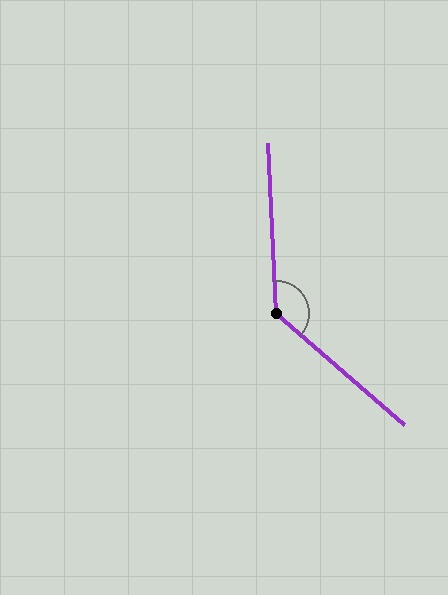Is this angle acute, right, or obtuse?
It is obtuse.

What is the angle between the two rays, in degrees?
Approximately 134 degrees.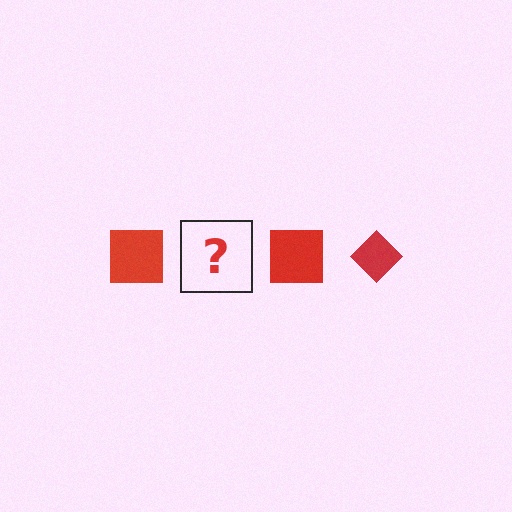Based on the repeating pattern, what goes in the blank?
The blank should be a red diamond.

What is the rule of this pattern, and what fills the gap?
The rule is that the pattern cycles through square, diamond shapes in red. The gap should be filled with a red diamond.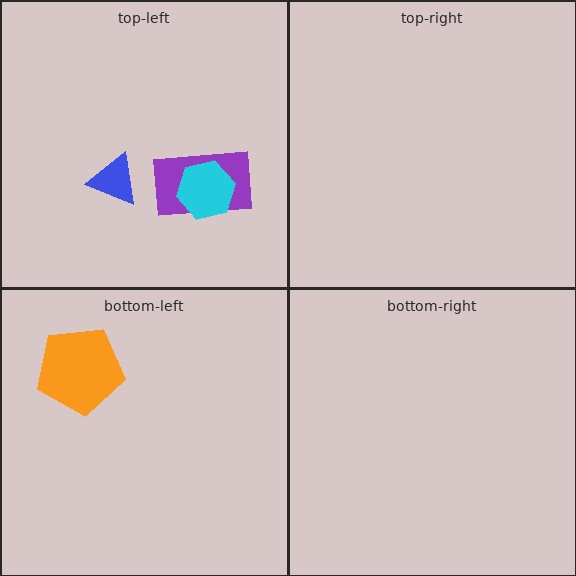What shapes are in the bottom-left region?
The orange pentagon.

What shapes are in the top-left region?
The purple rectangle, the blue triangle, the cyan hexagon.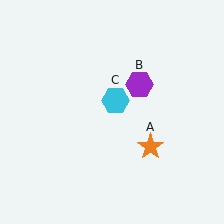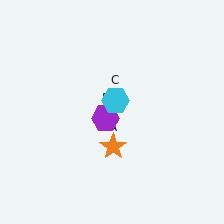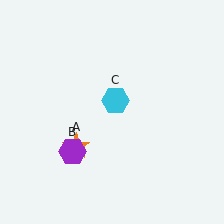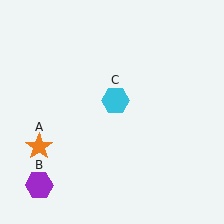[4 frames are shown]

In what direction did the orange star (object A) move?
The orange star (object A) moved left.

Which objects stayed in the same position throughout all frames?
Cyan hexagon (object C) remained stationary.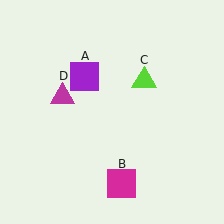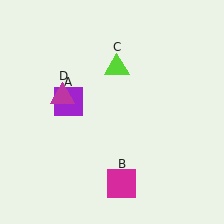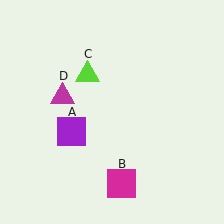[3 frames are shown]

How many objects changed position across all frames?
2 objects changed position: purple square (object A), lime triangle (object C).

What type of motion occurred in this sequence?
The purple square (object A), lime triangle (object C) rotated counterclockwise around the center of the scene.